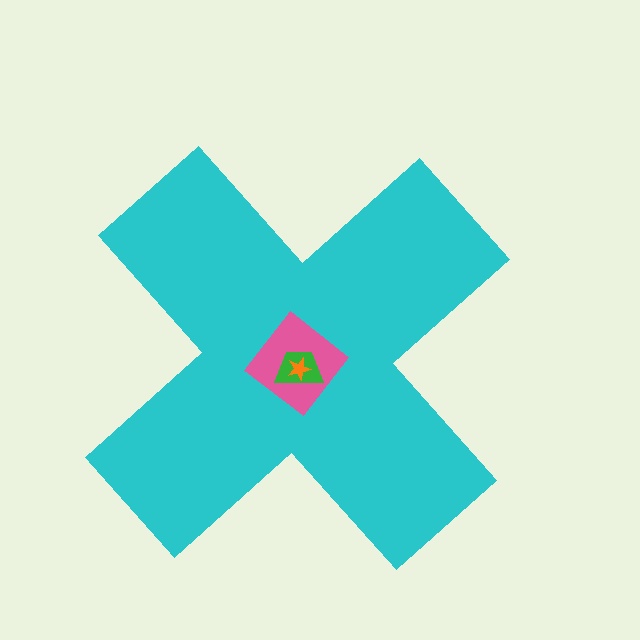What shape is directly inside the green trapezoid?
The orange star.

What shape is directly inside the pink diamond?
The green trapezoid.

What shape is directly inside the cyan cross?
The pink diamond.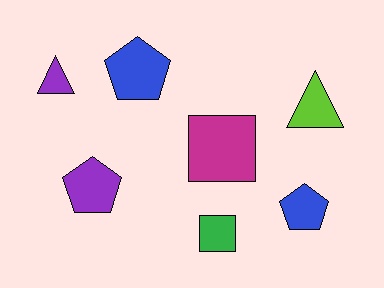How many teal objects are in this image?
There are no teal objects.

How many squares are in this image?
There are 2 squares.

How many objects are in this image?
There are 7 objects.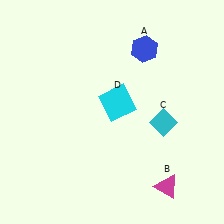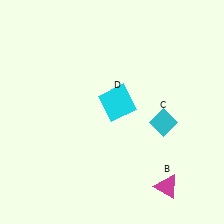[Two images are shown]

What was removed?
The blue hexagon (A) was removed in Image 2.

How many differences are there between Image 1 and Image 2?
There is 1 difference between the two images.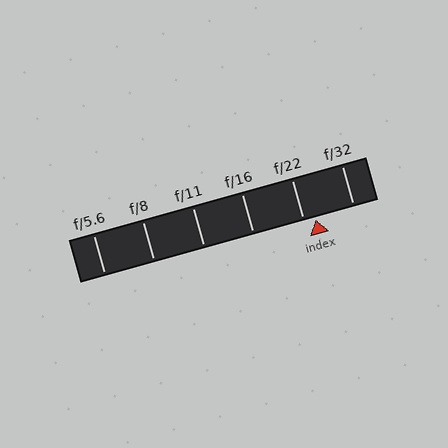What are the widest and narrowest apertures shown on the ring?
The widest aperture shown is f/5.6 and the narrowest is f/32.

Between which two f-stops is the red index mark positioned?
The index mark is between f/22 and f/32.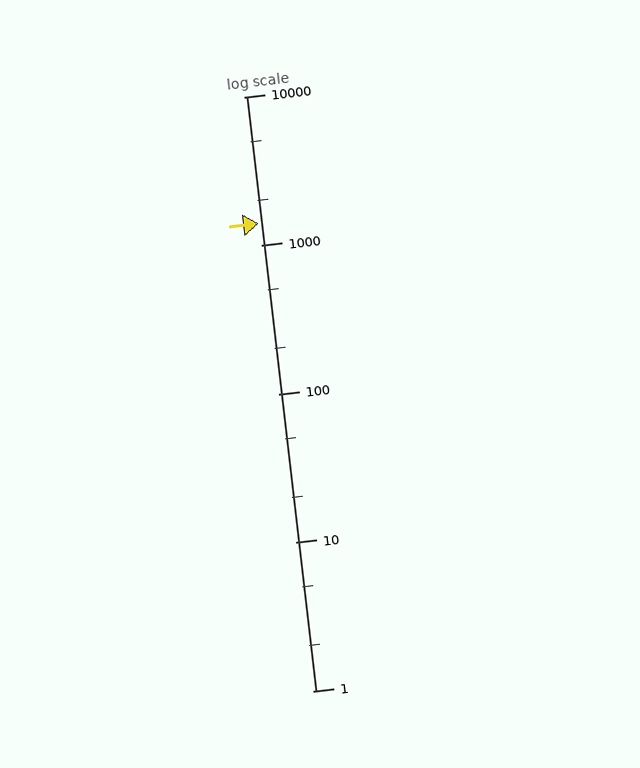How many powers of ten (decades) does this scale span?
The scale spans 4 decades, from 1 to 10000.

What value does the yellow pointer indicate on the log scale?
The pointer indicates approximately 1400.